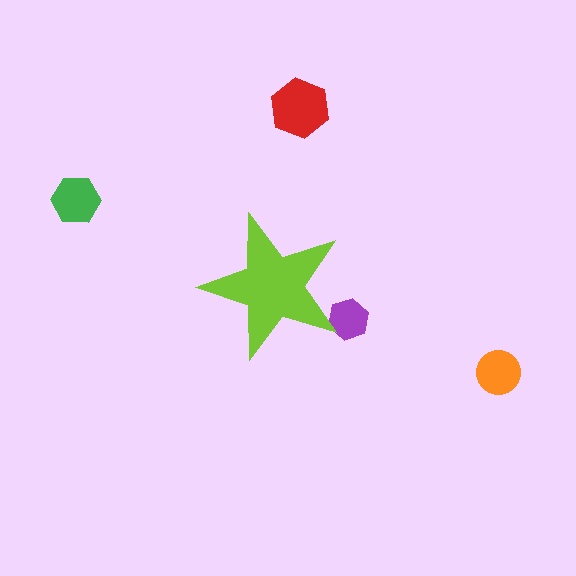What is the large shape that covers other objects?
A lime star.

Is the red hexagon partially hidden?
No, the red hexagon is fully visible.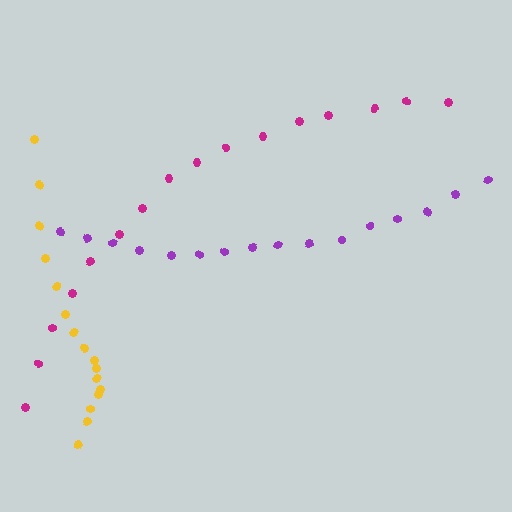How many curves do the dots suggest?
There are 3 distinct paths.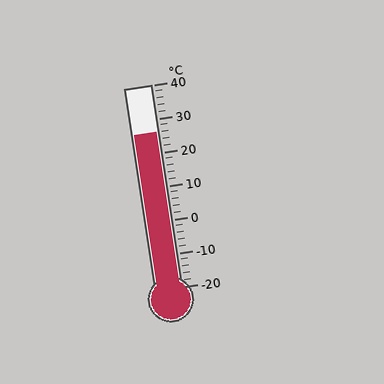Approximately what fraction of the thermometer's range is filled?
The thermometer is filled to approximately 75% of its range.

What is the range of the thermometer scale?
The thermometer scale ranges from -20°C to 40°C.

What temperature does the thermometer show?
The thermometer shows approximately 26°C.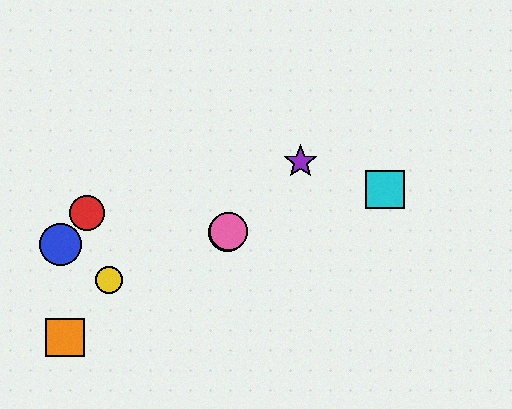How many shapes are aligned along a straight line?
3 shapes (the green circle, the purple star, the pink circle) are aligned along a straight line.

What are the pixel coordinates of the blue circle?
The blue circle is at (60, 245).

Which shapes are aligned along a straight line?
The green circle, the purple star, the pink circle are aligned along a straight line.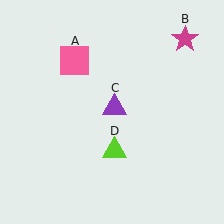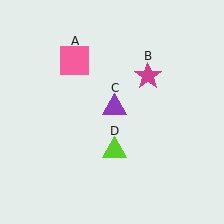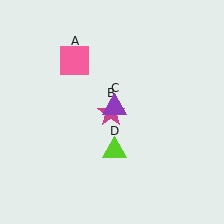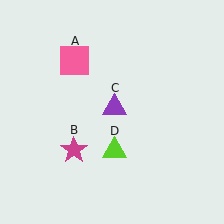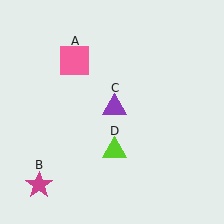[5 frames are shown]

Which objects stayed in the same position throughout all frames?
Pink square (object A) and purple triangle (object C) and lime triangle (object D) remained stationary.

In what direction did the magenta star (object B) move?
The magenta star (object B) moved down and to the left.